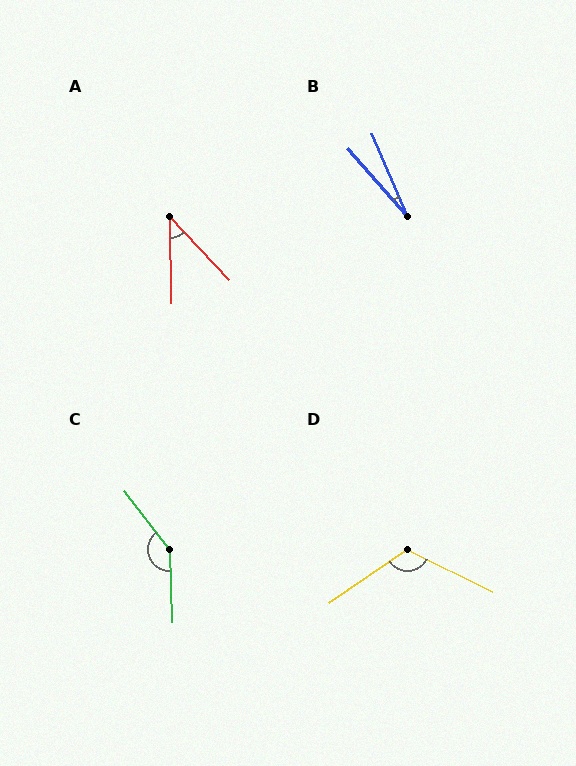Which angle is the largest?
C, at approximately 144 degrees.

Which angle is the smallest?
B, at approximately 18 degrees.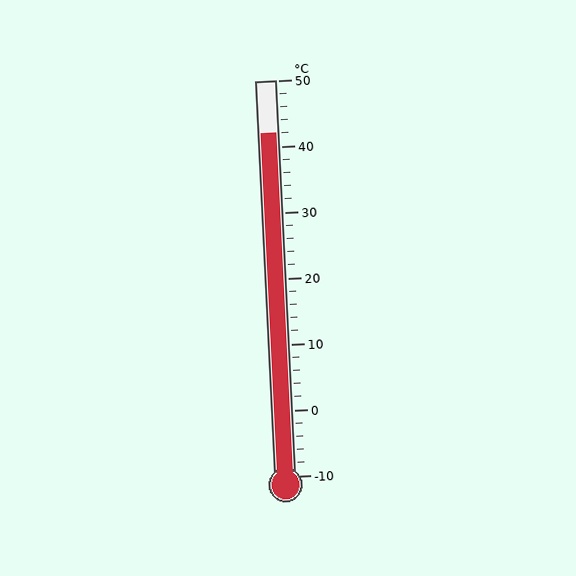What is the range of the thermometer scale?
The thermometer scale ranges from -10°C to 50°C.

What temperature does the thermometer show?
The thermometer shows approximately 42°C.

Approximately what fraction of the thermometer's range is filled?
The thermometer is filled to approximately 85% of its range.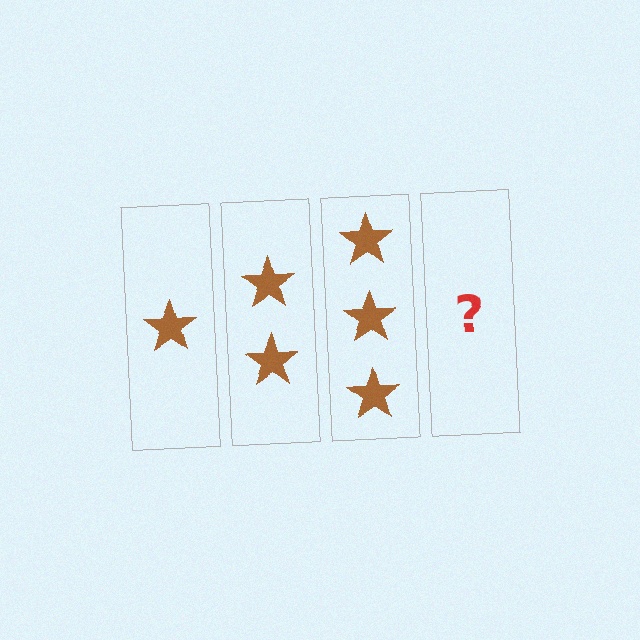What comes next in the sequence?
The next element should be 4 stars.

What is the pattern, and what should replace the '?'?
The pattern is that each step adds one more star. The '?' should be 4 stars.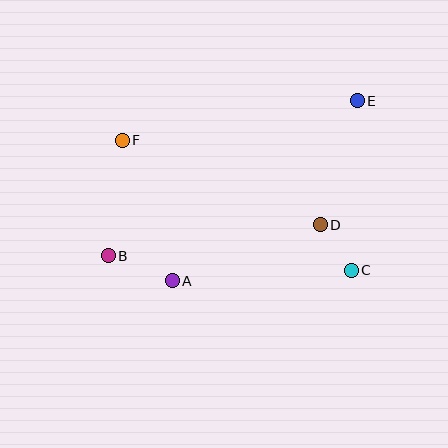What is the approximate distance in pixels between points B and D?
The distance between B and D is approximately 214 pixels.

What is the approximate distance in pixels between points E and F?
The distance between E and F is approximately 239 pixels.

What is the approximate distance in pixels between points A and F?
The distance between A and F is approximately 149 pixels.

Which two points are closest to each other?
Points C and D are closest to each other.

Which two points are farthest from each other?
Points B and E are farthest from each other.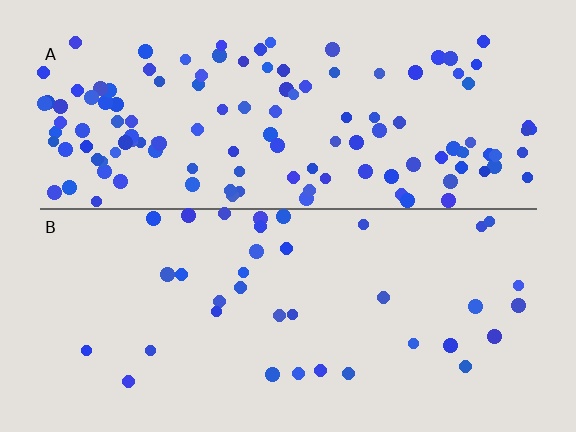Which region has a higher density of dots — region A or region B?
A (the top).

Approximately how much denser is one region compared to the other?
Approximately 3.5× — region A over region B.